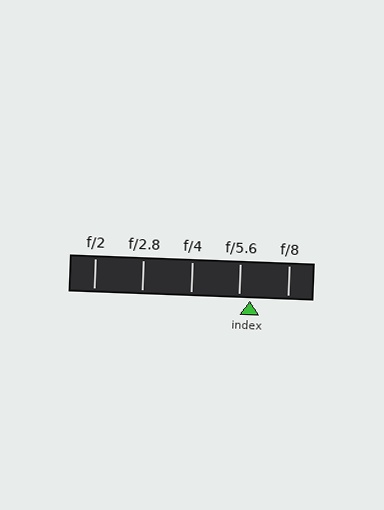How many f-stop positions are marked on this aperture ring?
There are 5 f-stop positions marked.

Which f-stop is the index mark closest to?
The index mark is closest to f/5.6.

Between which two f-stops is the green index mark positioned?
The index mark is between f/5.6 and f/8.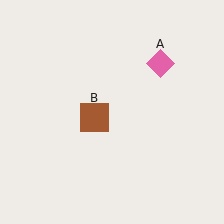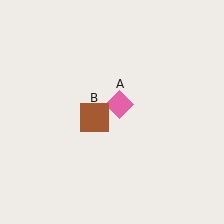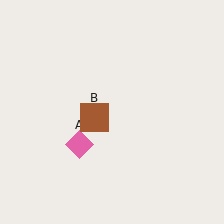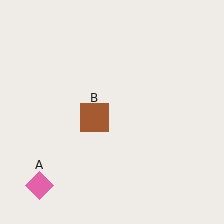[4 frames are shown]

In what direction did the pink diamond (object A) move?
The pink diamond (object A) moved down and to the left.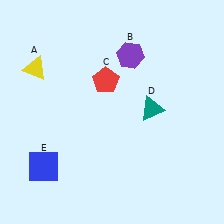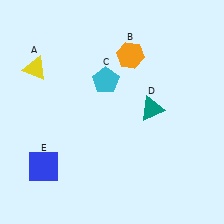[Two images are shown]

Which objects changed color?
B changed from purple to orange. C changed from red to cyan.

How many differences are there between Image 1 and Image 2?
There are 2 differences between the two images.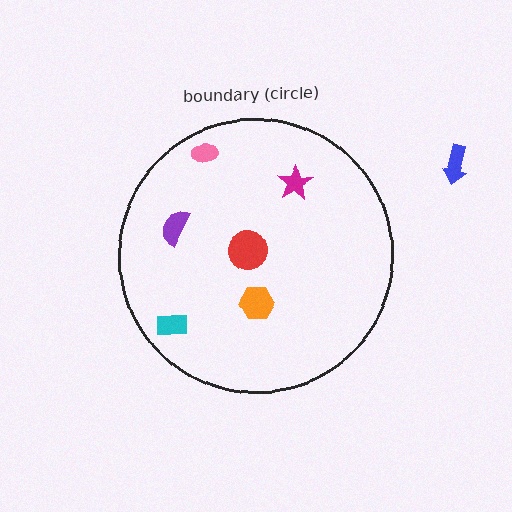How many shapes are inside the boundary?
6 inside, 1 outside.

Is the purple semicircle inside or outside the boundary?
Inside.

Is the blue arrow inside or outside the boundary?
Outside.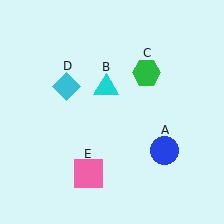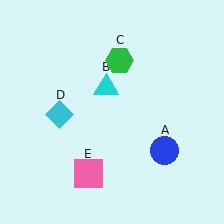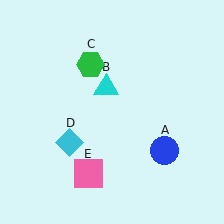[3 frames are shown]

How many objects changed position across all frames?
2 objects changed position: green hexagon (object C), cyan diamond (object D).